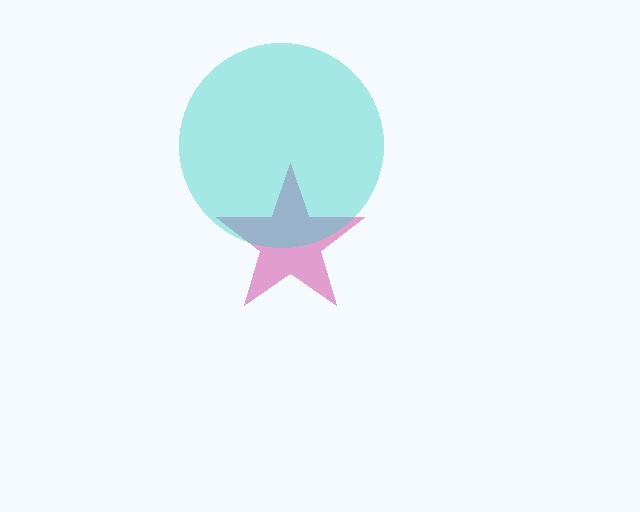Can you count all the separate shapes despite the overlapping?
Yes, there are 2 separate shapes.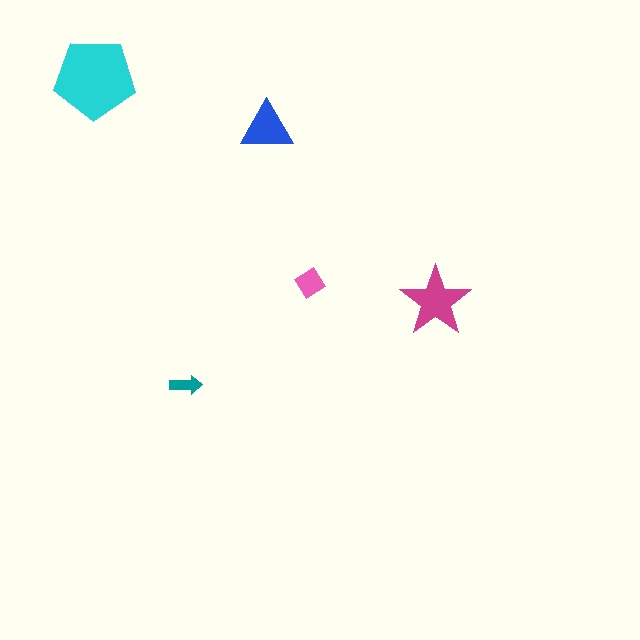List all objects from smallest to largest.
The teal arrow, the pink diamond, the blue triangle, the magenta star, the cyan pentagon.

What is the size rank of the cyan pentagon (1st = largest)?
1st.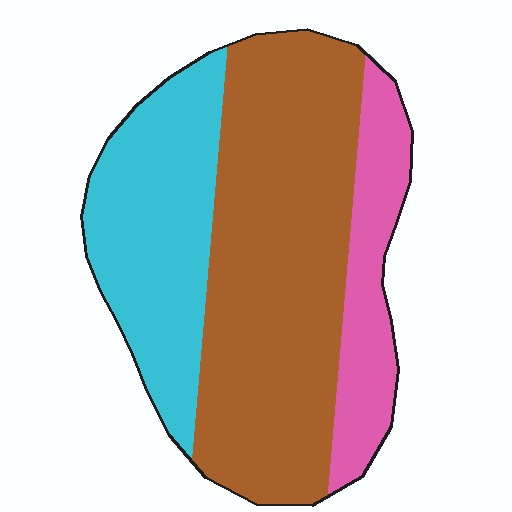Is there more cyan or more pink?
Cyan.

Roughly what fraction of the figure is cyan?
Cyan covers roughly 30% of the figure.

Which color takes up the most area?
Brown, at roughly 55%.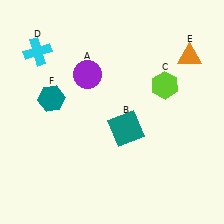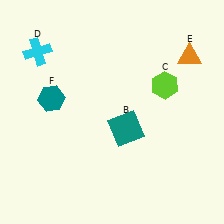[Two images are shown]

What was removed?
The purple circle (A) was removed in Image 2.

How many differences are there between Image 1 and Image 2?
There is 1 difference between the two images.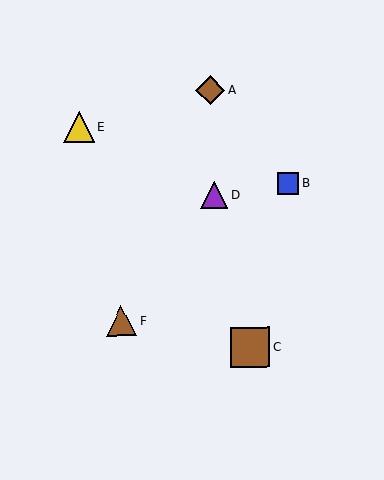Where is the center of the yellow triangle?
The center of the yellow triangle is at (79, 127).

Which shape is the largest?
The brown square (labeled C) is the largest.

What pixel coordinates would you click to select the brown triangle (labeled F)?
Click at (121, 321) to select the brown triangle F.